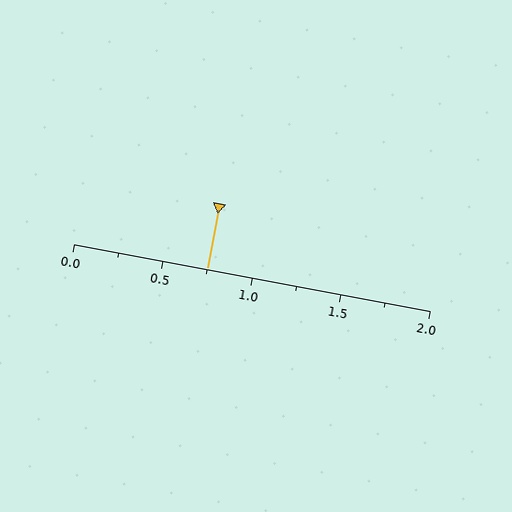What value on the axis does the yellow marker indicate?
The marker indicates approximately 0.75.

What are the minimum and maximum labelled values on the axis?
The axis runs from 0.0 to 2.0.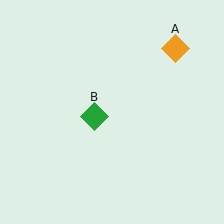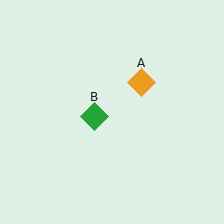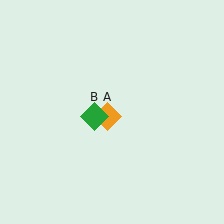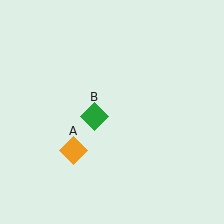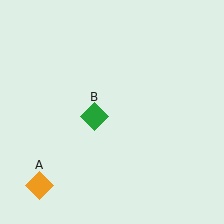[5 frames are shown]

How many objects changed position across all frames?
1 object changed position: orange diamond (object A).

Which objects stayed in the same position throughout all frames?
Green diamond (object B) remained stationary.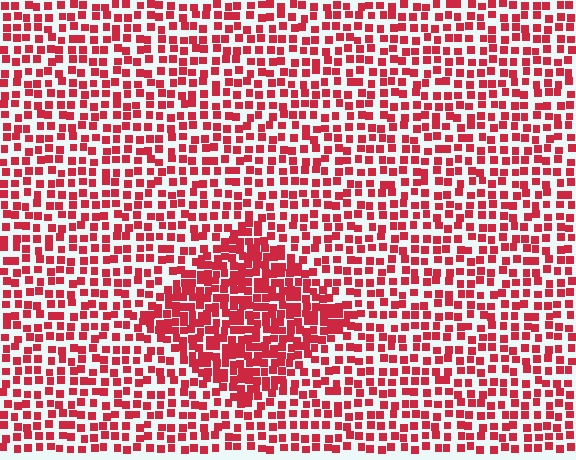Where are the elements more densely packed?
The elements are more densely packed inside the diamond boundary.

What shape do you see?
I see a diamond.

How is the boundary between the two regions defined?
The boundary is defined by a change in element density (approximately 1.8x ratio). All elements are the same color, size, and shape.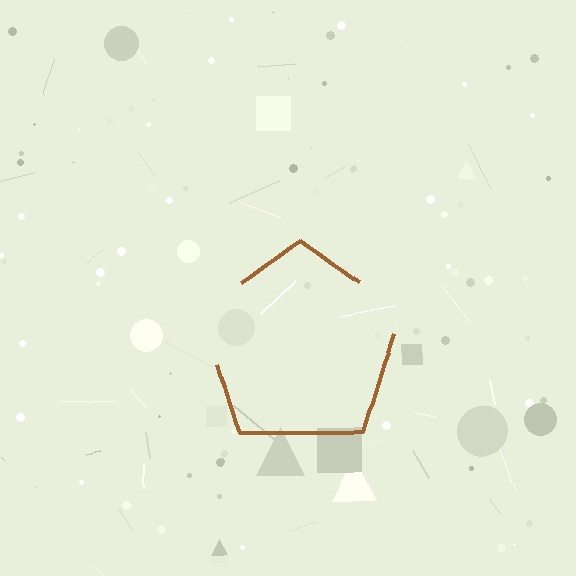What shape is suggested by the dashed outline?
The dashed outline suggests a pentagon.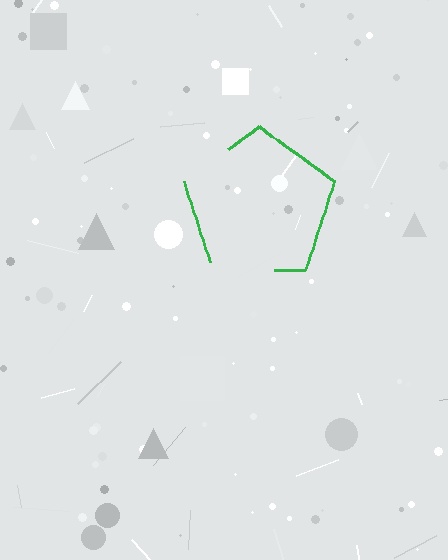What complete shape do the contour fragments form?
The contour fragments form a pentagon.